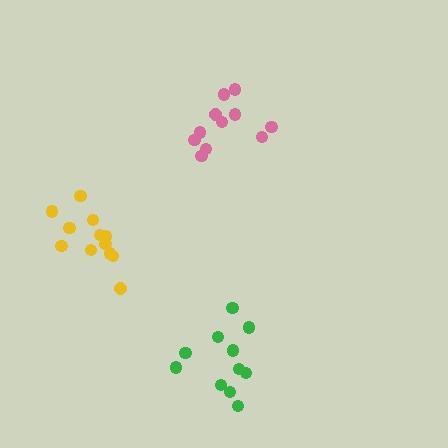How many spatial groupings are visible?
There are 3 spatial groupings.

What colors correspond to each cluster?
The clusters are colored: green, pink, yellow.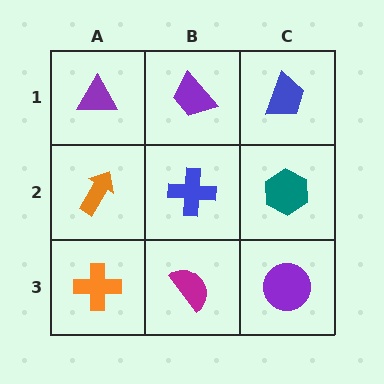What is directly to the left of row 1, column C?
A purple trapezoid.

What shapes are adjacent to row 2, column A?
A purple triangle (row 1, column A), an orange cross (row 3, column A), a blue cross (row 2, column B).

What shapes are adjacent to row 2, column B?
A purple trapezoid (row 1, column B), a magenta semicircle (row 3, column B), an orange arrow (row 2, column A), a teal hexagon (row 2, column C).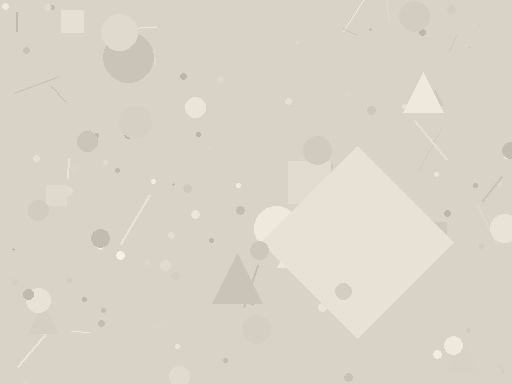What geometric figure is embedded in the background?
A diamond is embedded in the background.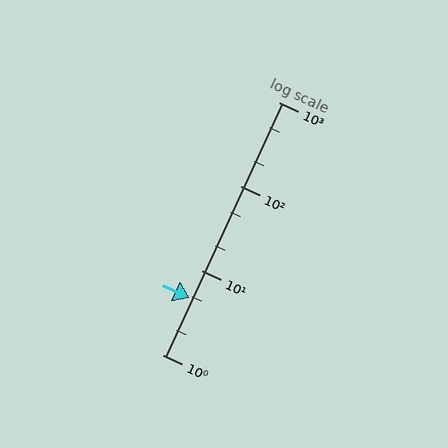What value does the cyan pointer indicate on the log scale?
The pointer indicates approximately 4.7.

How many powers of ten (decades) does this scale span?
The scale spans 3 decades, from 1 to 1000.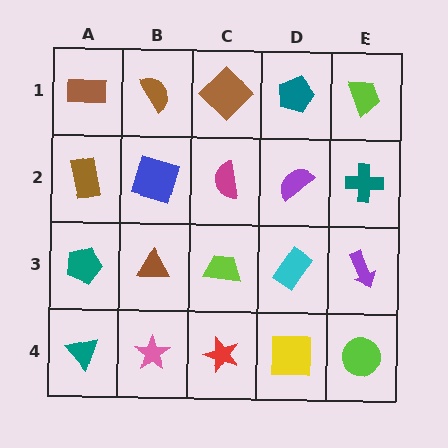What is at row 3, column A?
A teal pentagon.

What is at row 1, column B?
A brown semicircle.